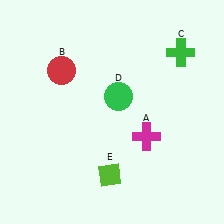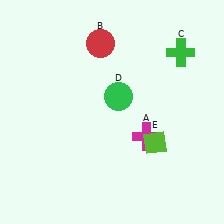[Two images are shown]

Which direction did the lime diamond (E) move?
The lime diamond (E) moved right.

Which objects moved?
The objects that moved are: the red circle (B), the lime diamond (E).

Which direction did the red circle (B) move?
The red circle (B) moved right.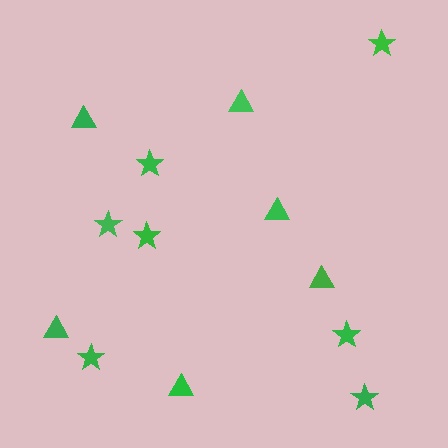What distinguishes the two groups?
There are 2 groups: one group of stars (7) and one group of triangles (6).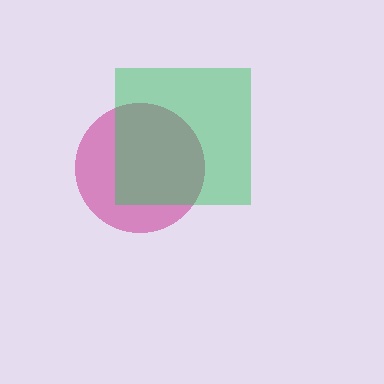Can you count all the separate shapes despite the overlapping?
Yes, there are 2 separate shapes.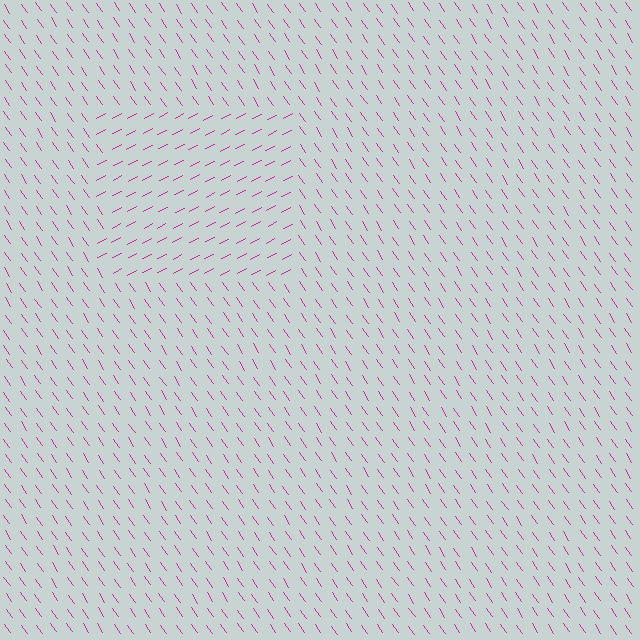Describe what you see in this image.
The image is filled with small magenta line segments. A rectangle region in the image has lines oriented differently from the surrounding lines, creating a visible texture boundary.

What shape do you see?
I see a rectangle.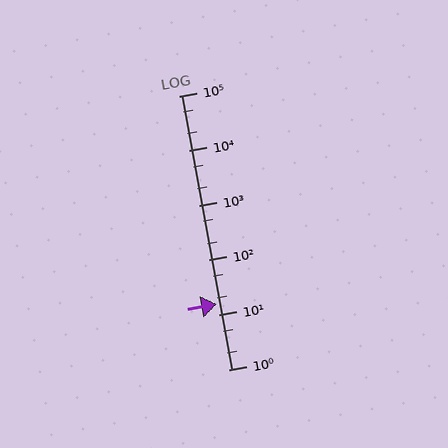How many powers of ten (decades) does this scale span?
The scale spans 5 decades, from 1 to 100000.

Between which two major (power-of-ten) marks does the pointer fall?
The pointer is between 10 and 100.